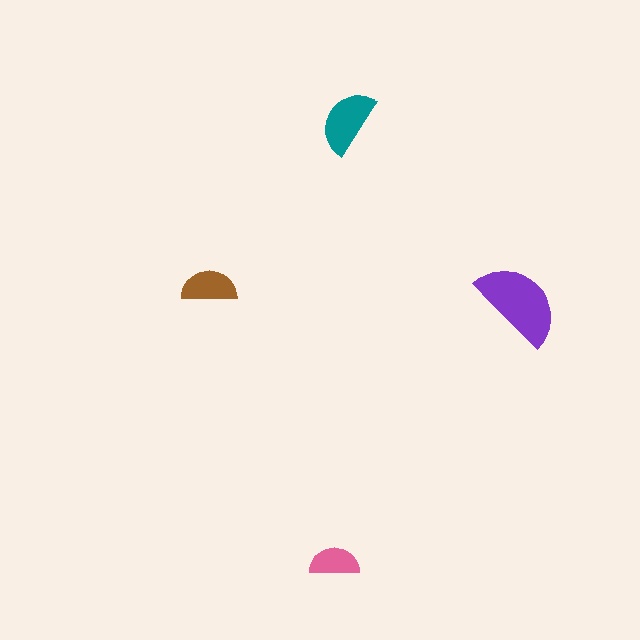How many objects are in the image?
There are 4 objects in the image.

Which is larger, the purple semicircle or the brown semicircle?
The purple one.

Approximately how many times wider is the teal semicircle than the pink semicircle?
About 1.5 times wider.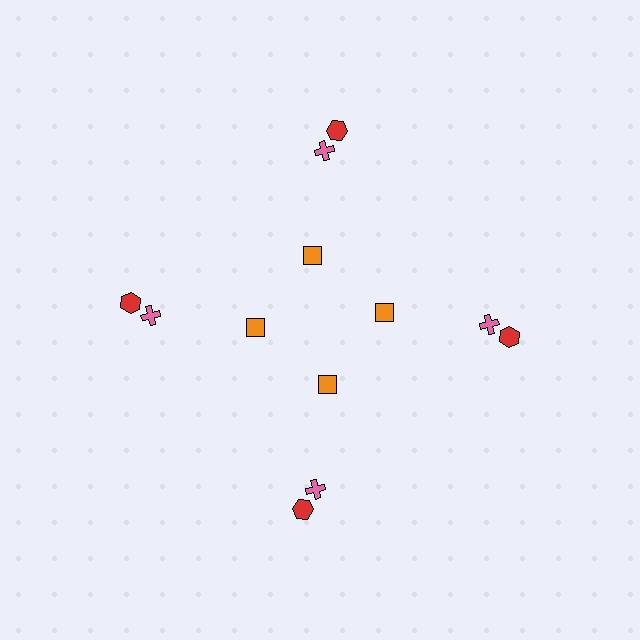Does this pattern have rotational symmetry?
Yes, this pattern has 4-fold rotational symmetry. It looks the same after rotating 90 degrees around the center.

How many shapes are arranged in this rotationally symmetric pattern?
There are 12 shapes, arranged in 4 groups of 3.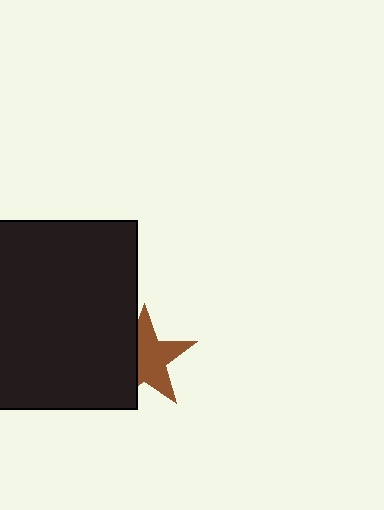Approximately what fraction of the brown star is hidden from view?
Roughly 36% of the brown star is hidden behind the black rectangle.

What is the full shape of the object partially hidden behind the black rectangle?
The partially hidden object is a brown star.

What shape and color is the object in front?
The object in front is a black rectangle.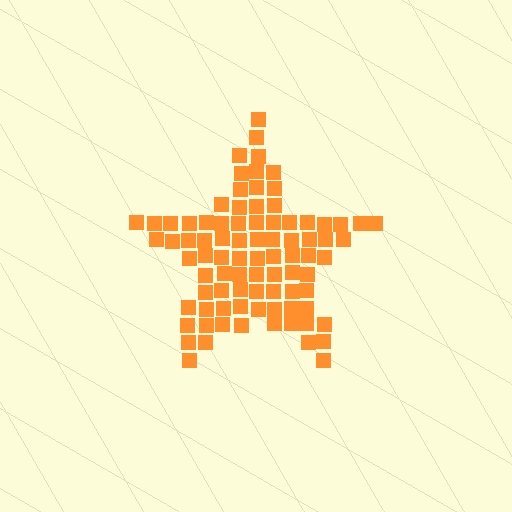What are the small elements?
The small elements are squares.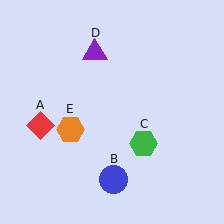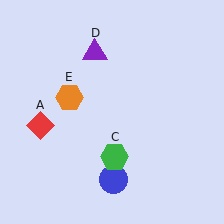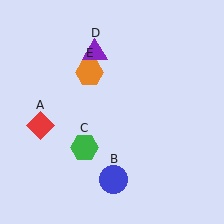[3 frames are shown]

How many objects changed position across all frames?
2 objects changed position: green hexagon (object C), orange hexagon (object E).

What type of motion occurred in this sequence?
The green hexagon (object C), orange hexagon (object E) rotated clockwise around the center of the scene.